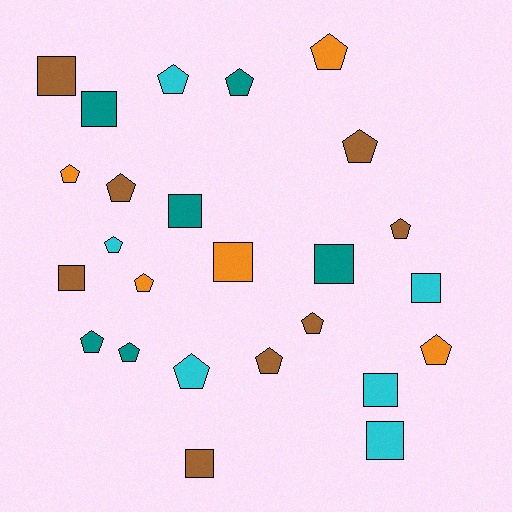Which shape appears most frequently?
Pentagon, with 15 objects.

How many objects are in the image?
There are 25 objects.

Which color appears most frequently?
Brown, with 8 objects.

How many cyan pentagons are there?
There are 3 cyan pentagons.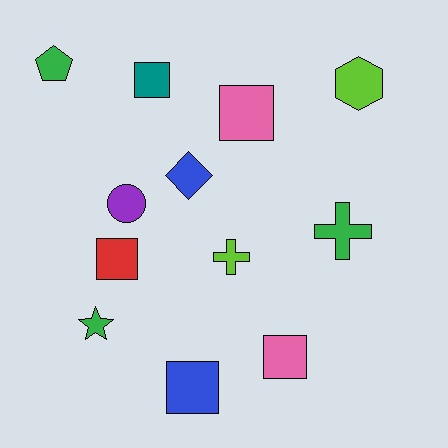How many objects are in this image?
There are 12 objects.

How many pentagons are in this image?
There is 1 pentagon.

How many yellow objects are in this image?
There are no yellow objects.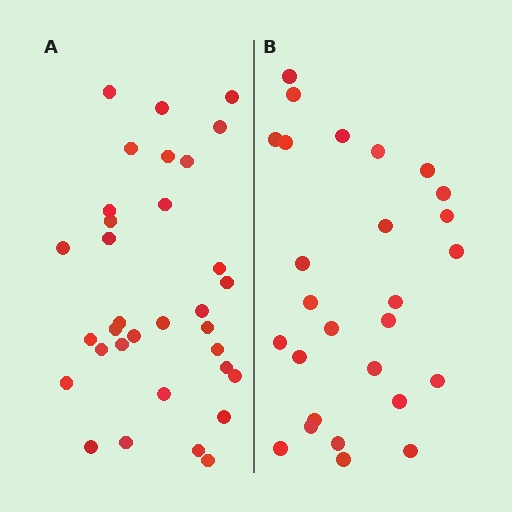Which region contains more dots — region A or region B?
Region A (the left region) has more dots.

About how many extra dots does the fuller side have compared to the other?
Region A has about 6 more dots than region B.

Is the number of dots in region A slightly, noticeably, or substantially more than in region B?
Region A has only slightly more — the two regions are fairly close. The ratio is roughly 1.2 to 1.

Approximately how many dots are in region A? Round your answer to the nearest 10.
About 30 dots. (The exact count is 33, which rounds to 30.)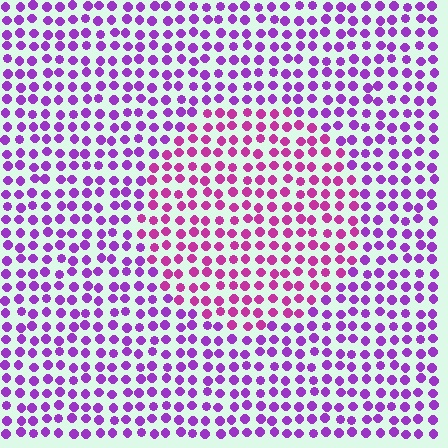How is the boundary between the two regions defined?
The boundary is defined purely by a slight shift in hue (about 32 degrees). Spacing, size, and orientation are identical on both sides.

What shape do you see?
I see a circle.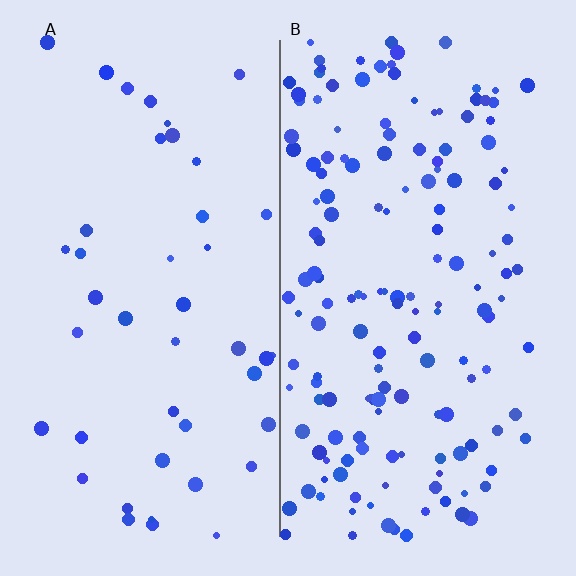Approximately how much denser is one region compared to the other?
Approximately 3.6× — region B over region A.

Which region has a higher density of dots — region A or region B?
B (the right).